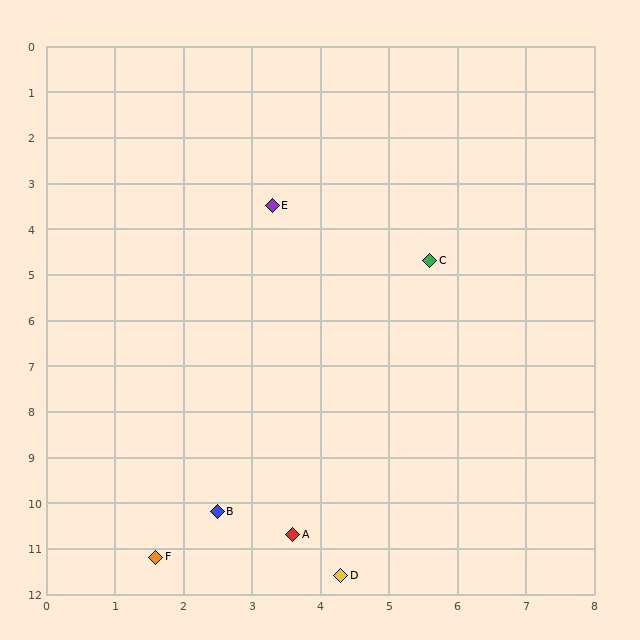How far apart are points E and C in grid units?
Points E and C are about 2.6 grid units apart.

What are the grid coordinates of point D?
Point D is at approximately (4.3, 11.6).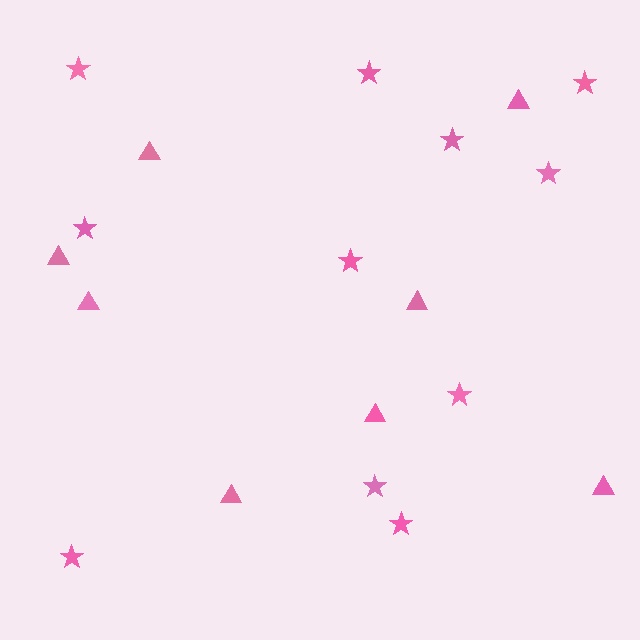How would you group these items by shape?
There are 2 groups: one group of stars (11) and one group of triangles (8).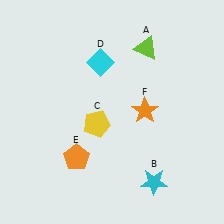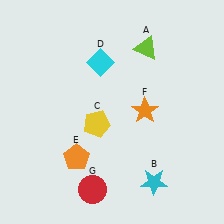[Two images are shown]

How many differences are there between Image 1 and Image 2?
There is 1 difference between the two images.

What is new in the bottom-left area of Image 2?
A red circle (G) was added in the bottom-left area of Image 2.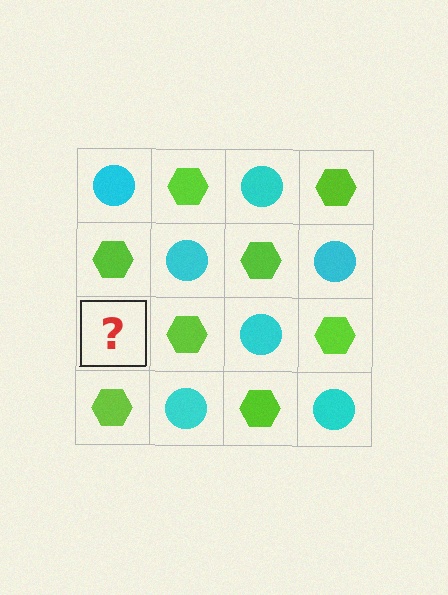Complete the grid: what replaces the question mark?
The question mark should be replaced with a cyan circle.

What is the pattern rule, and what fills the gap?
The rule is that it alternates cyan circle and lime hexagon in a checkerboard pattern. The gap should be filled with a cyan circle.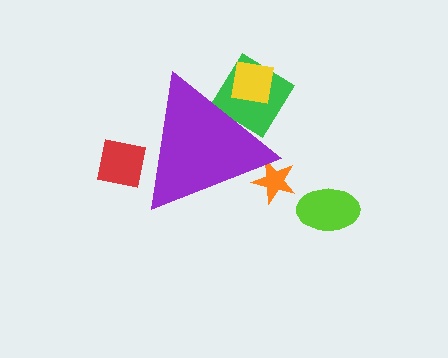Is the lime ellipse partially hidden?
No, the lime ellipse is fully visible.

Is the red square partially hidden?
Yes, the red square is partially hidden behind the purple triangle.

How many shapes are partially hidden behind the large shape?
4 shapes are partially hidden.